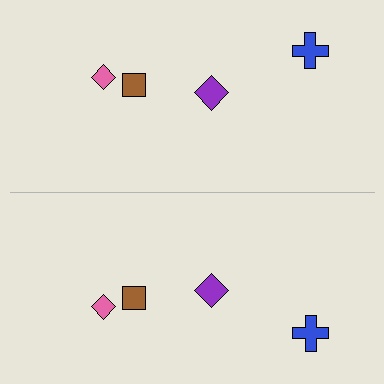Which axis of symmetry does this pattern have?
The pattern has a horizontal axis of symmetry running through the center of the image.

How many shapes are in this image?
There are 8 shapes in this image.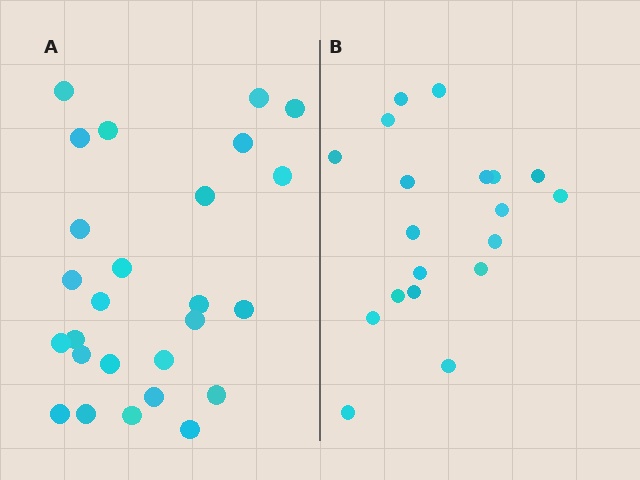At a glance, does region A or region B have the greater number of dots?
Region A (the left region) has more dots.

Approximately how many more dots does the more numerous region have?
Region A has roughly 8 or so more dots than region B.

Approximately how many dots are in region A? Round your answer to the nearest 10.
About 30 dots. (The exact count is 26, which rounds to 30.)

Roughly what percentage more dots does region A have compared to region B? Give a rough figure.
About 35% more.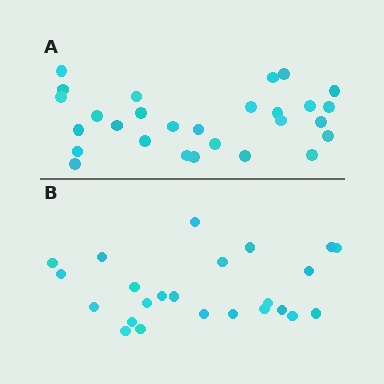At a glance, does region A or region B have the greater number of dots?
Region A (the top region) has more dots.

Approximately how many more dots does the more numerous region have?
Region A has about 4 more dots than region B.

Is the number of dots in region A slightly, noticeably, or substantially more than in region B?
Region A has only slightly more — the two regions are fairly close. The ratio is roughly 1.2 to 1.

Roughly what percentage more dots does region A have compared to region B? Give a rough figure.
About 15% more.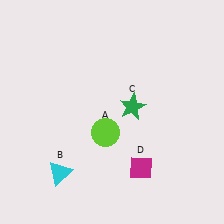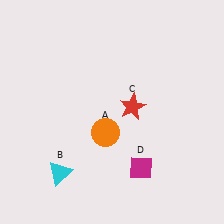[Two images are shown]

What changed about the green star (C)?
In Image 1, C is green. In Image 2, it changed to red.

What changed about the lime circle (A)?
In Image 1, A is lime. In Image 2, it changed to orange.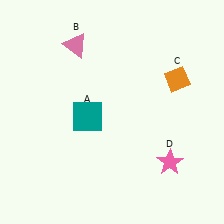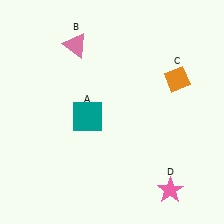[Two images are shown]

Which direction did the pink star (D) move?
The pink star (D) moved down.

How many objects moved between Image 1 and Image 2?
1 object moved between the two images.